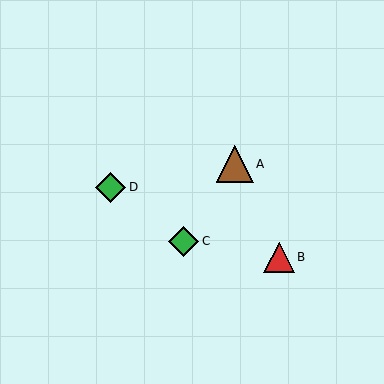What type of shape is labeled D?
Shape D is a green diamond.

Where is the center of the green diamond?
The center of the green diamond is at (184, 241).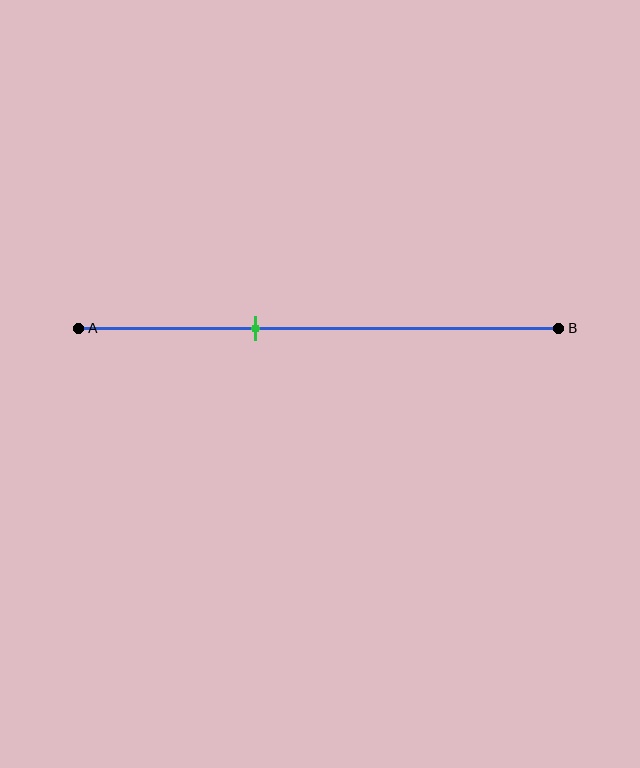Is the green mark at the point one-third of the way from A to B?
No, the mark is at about 35% from A, not at the 33% one-third point.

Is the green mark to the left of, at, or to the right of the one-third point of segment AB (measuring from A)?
The green mark is to the right of the one-third point of segment AB.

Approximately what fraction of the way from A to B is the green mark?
The green mark is approximately 35% of the way from A to B.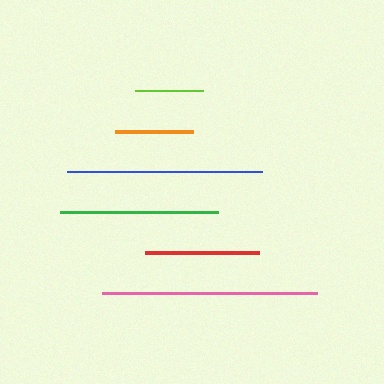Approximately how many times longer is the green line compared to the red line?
The green line is approximately 1.4 times the length of the red line.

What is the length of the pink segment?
The pink segment is approximately 215 pixels long.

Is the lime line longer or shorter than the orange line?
The orange line is longer than the lime line.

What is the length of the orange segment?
The orange segment is approximately 78 pixels long.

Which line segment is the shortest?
The lime line is the shortest at approximately 67 pixels.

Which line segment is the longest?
The pink line is the longest at approximately 215 pixels.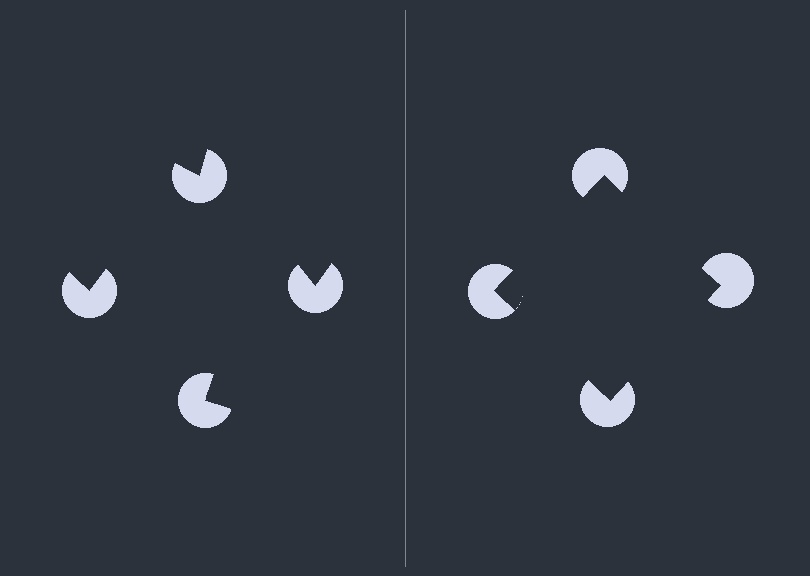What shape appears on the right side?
An illusory square.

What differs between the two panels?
The pac-man discs are positioned identically on both sides; only the wedge orientations differ. On the right they align to a square; on the left they are misaligned.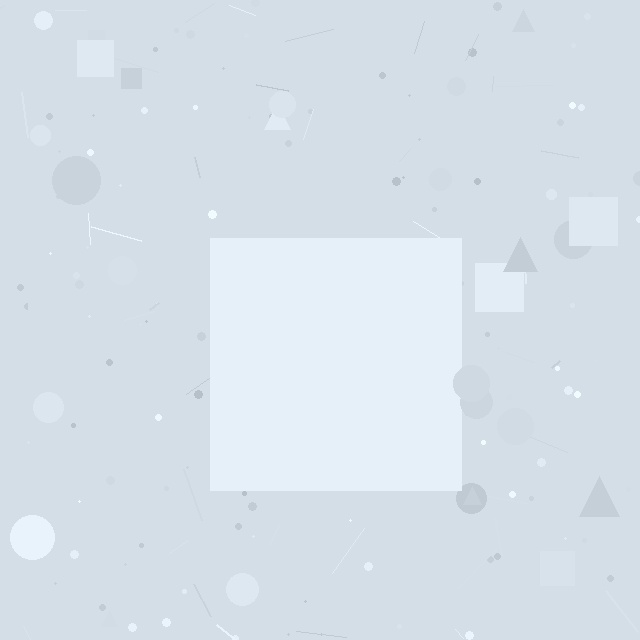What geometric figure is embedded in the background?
A square is embedded in the background.